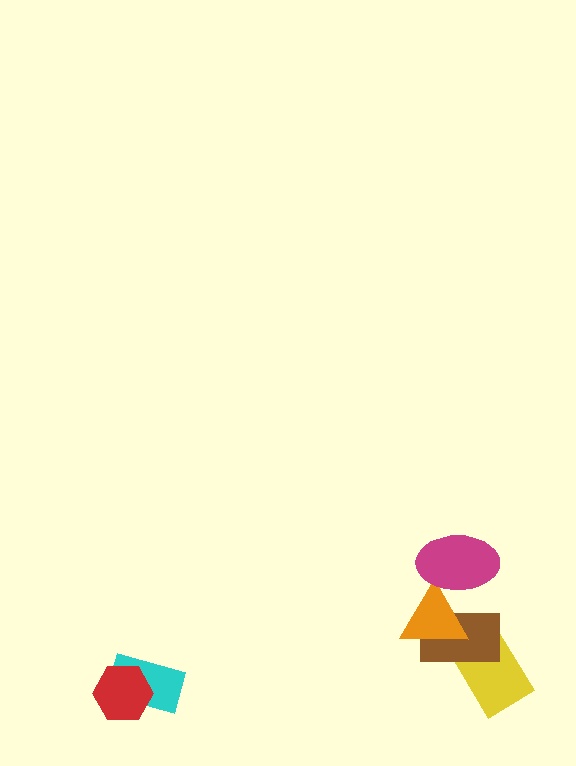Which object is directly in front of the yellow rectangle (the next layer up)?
The brown rectangle is directly in front of the yellow rectangle.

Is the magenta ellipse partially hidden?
No, no other shape covers it.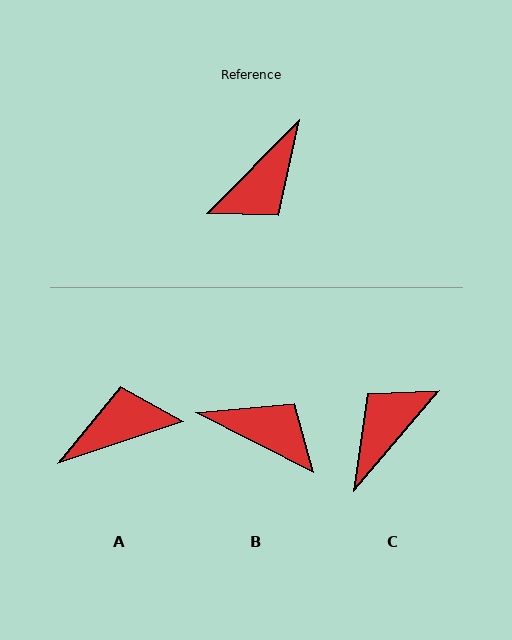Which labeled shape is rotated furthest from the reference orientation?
C, about 176 degrees away.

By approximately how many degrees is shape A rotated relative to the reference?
Approximately 153 degrees counter-clockwise.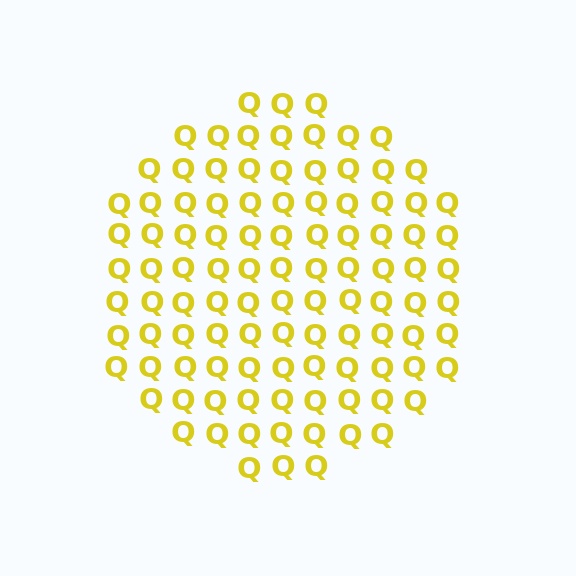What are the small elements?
The small elements are letter Q's.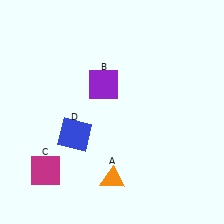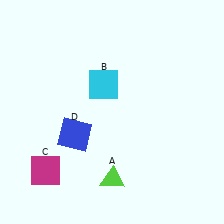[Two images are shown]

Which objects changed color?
A changed from orange to lime. B changed from purple to cyan.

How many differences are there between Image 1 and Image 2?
There are 2 differences between the two images.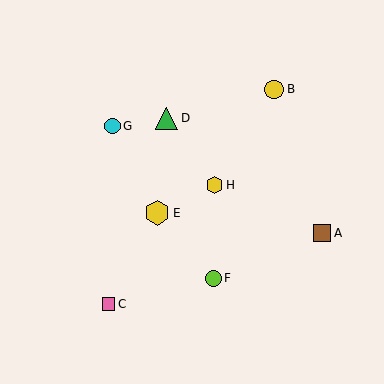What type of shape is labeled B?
Shape B is a yellow circle.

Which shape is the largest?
The yellow hexagon (labeled E) is the largest.